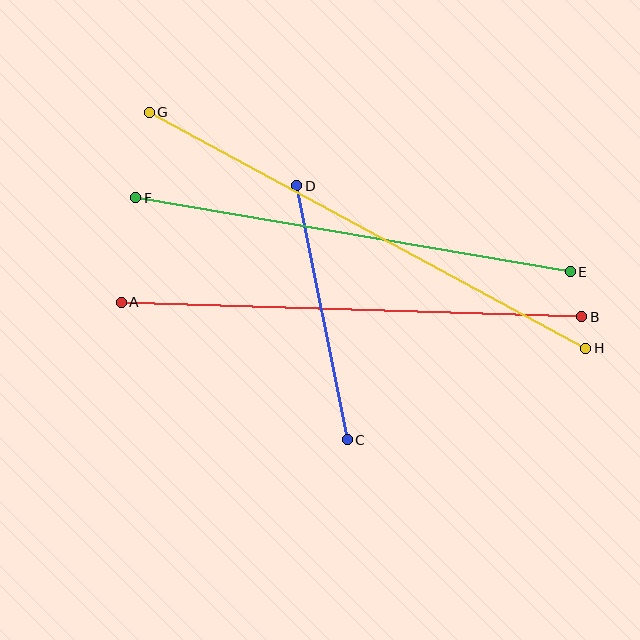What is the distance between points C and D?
The distance is approximately 259 pixels.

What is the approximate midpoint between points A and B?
The midpoint is at approximately (352, 310) pixels.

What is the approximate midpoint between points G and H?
The midpoint is at approximately (367, 230) pixels.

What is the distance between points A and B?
The distance is approximately 461 pixels.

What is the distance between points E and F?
The distance is approximately 441 pixels.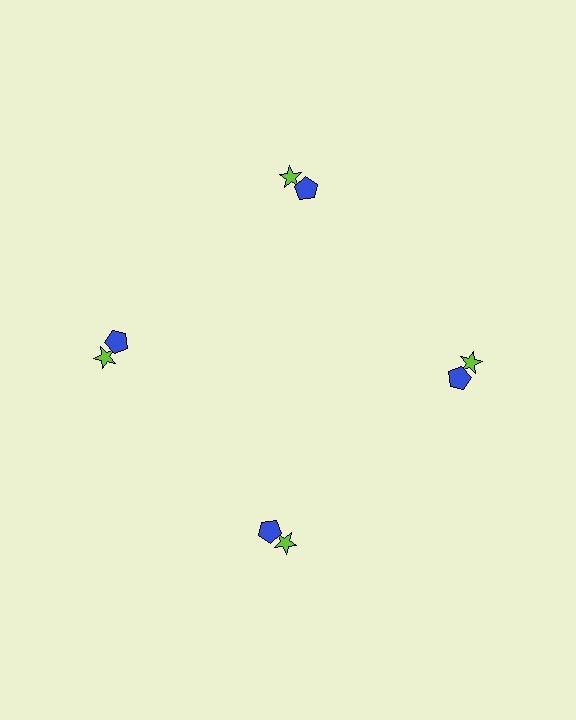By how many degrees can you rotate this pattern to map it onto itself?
The pattern maps onto itself every 90 degrees of rotation.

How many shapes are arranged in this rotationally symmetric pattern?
There are 8 shapes, arranged in 4 groups of 2.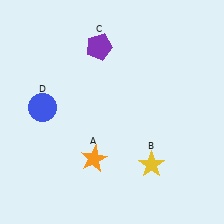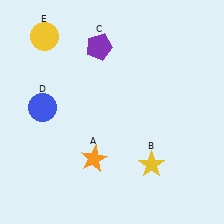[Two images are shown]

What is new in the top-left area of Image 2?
A yellow circle (E) was added in the top-left area of Image 2.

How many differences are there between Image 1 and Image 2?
There is 1 difference between the two images.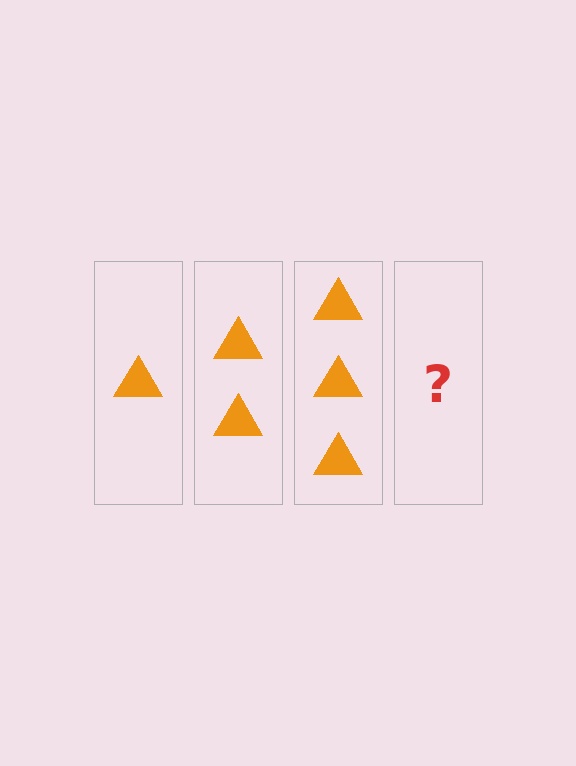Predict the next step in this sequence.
The next step is 4 triangles.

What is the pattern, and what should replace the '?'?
The pattern is that each step adds one more triangle. The '?' should be 4 triangles.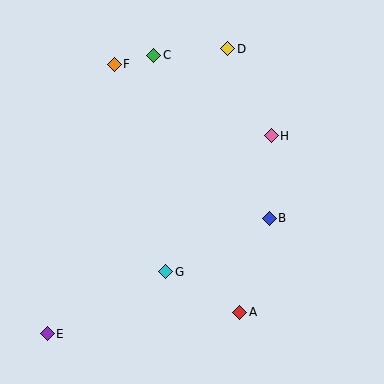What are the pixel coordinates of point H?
Point H is at (271, 136).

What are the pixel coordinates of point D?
Point D is at (228, 49).